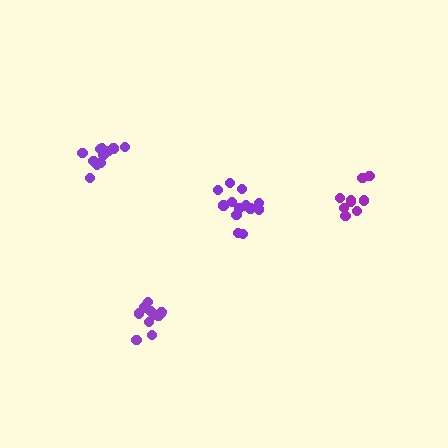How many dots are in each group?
Group 1: 13 dots, Group 2: 12 dots, Group 3: 9 dots, Group 4: 12 dots (46 total).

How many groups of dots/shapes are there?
There are 4 groups.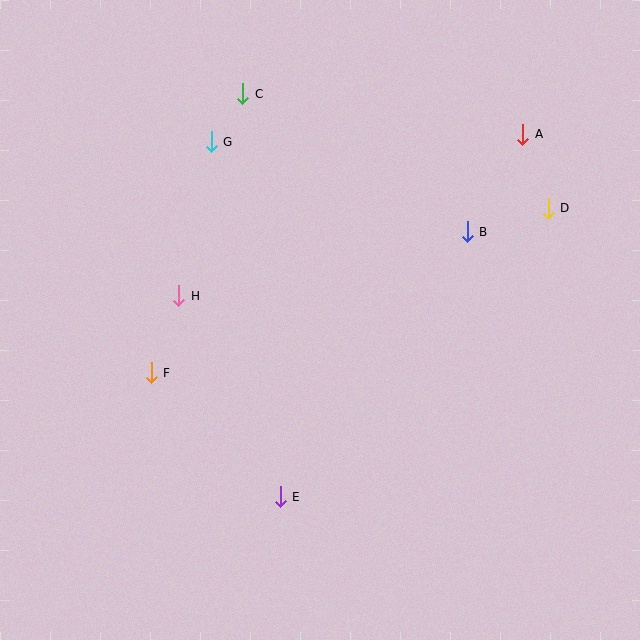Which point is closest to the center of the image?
Point H at (179, 296) is closest to the center.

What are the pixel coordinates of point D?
Point D is at (548, 208).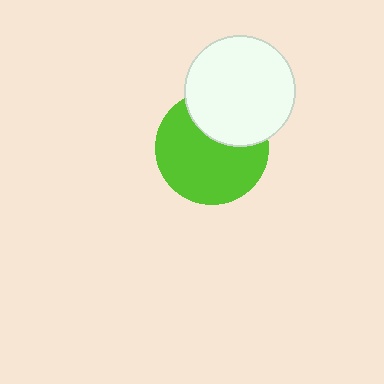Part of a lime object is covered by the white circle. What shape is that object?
It is a circle.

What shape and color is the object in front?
The object in front is a white circle.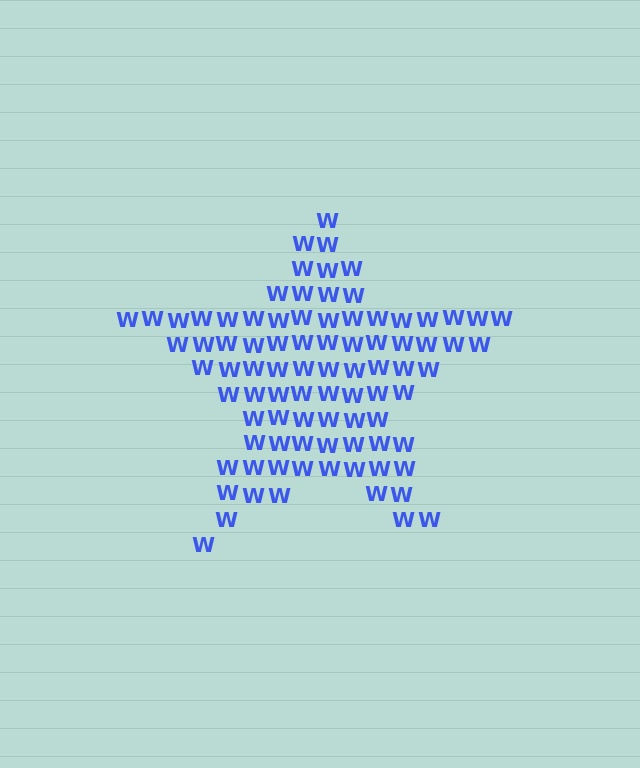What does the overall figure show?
The overall figure shows a star.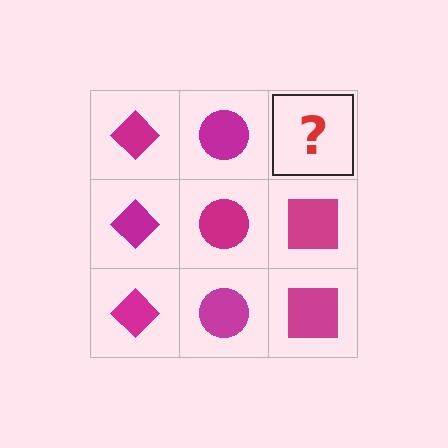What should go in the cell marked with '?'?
The missing cell should contain a magenta square.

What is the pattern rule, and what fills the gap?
The rule is that each column has a consistent shape. The gap should be filled with a magenta square.